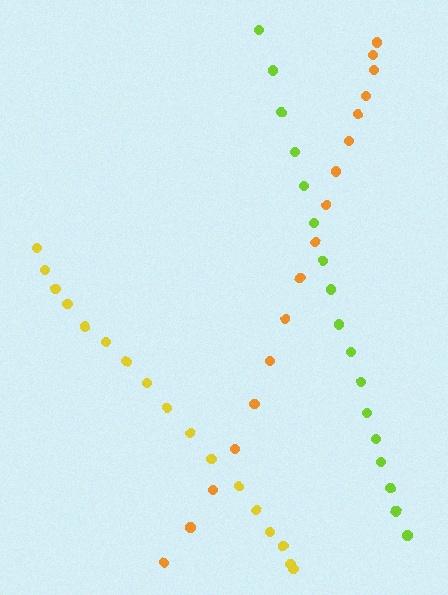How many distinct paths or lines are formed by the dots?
There are 3 distinct paths.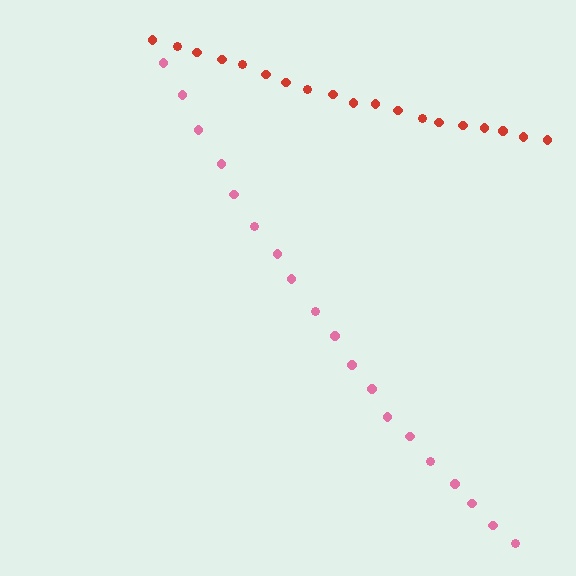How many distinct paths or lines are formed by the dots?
There are 2 distinct paths.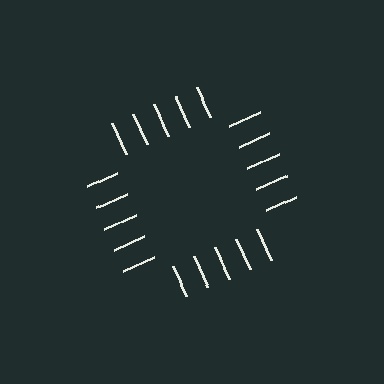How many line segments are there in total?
20 — 5 along each of the 4 edges.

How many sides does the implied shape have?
4 sides — the line-ends trace a square.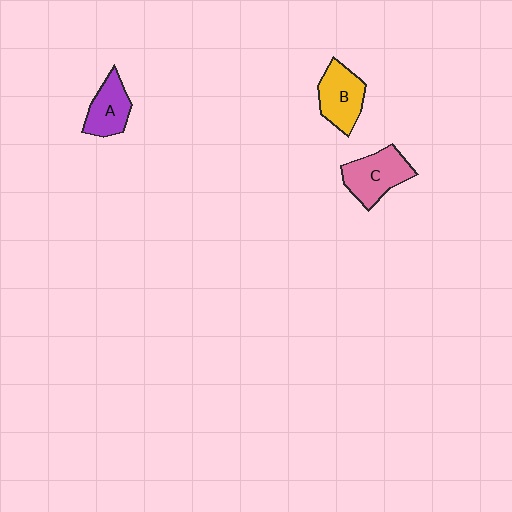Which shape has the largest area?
Shape C (pink).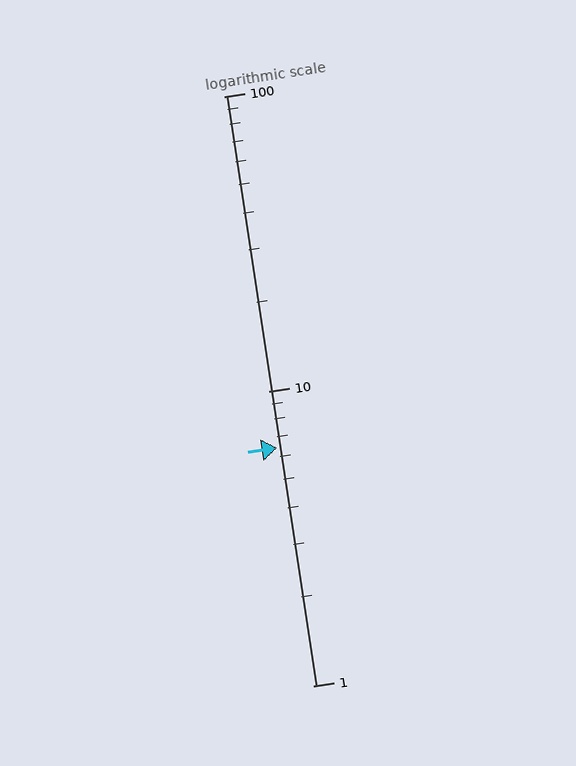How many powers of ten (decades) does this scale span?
The scale spans 2 decades, from 1 to 100.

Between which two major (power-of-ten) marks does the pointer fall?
The pointer is between 1 and 10.